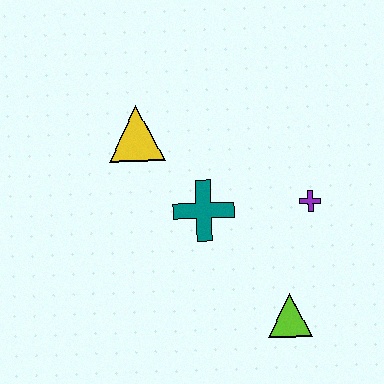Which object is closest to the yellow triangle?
The teal cross is closest to the yellow triangle.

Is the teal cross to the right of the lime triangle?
No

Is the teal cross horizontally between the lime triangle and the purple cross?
No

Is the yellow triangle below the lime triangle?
No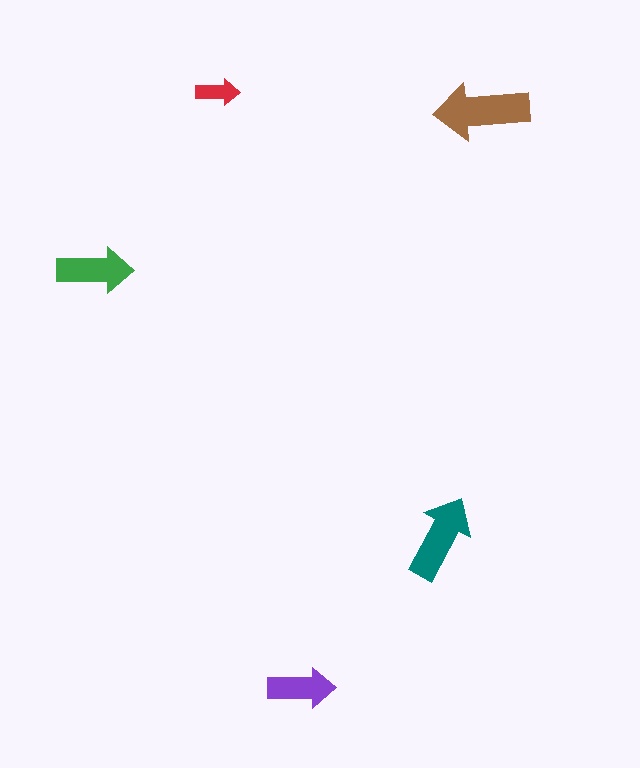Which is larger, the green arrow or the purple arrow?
The green one.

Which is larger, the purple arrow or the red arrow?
The purple one.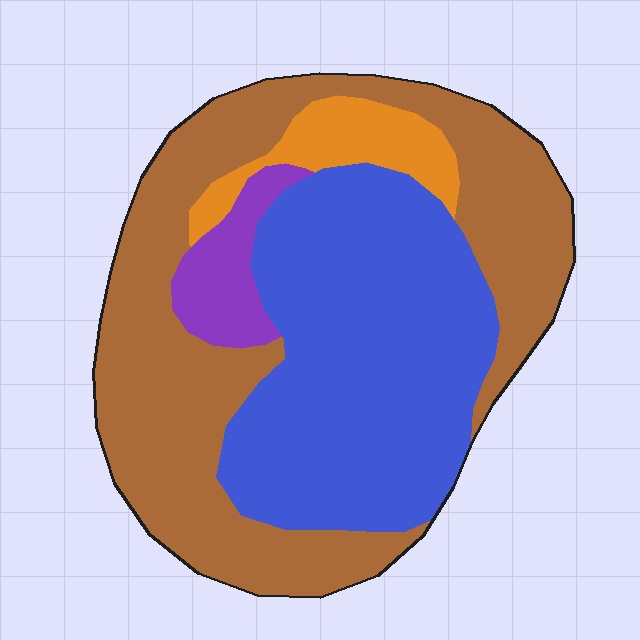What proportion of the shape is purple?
Purple takes up about one tenth (1/10) of the shape.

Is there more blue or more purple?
Blue.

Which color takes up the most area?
Brown, at roughly 45%.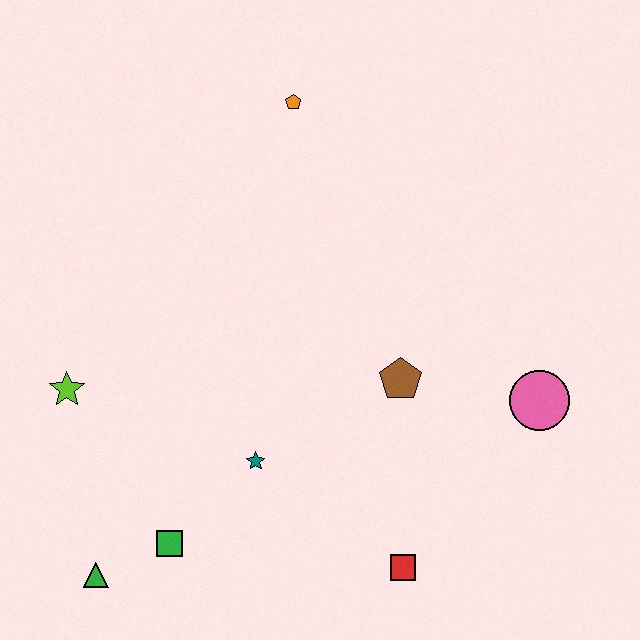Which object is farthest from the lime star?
The pink circle is farthest from the lime star.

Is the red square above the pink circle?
No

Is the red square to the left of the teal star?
No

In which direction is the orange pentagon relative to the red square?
The orange pentagon is above the red square.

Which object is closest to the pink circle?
The brown pentagon is closest to the pink circle.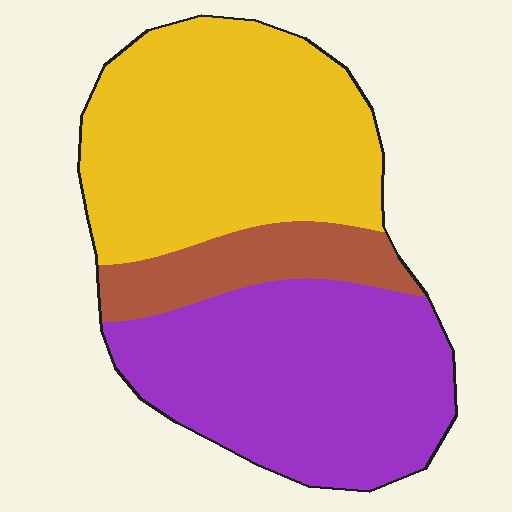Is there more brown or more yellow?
Yellow.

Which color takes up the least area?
Brown, at roughly 15%.